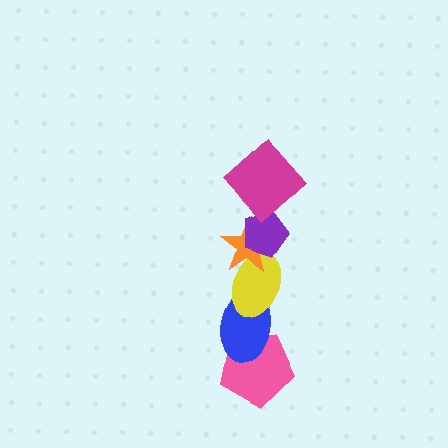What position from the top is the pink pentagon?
The pink pentagon is 6th from the top.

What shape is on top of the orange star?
The purple pentagon is on top of the orange star.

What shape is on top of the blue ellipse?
The yellow ellipse is on top of the blue ellipse.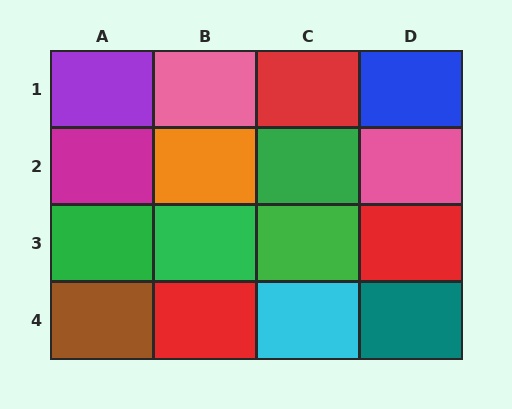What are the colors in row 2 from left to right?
Magenta, orange, green, pink.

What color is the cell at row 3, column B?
Green.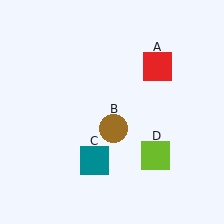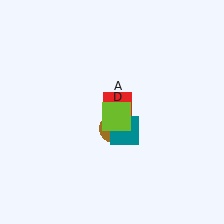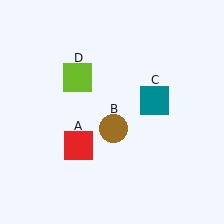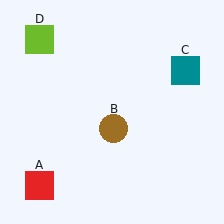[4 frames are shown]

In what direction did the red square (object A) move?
The red square (object A) moved down and to the left.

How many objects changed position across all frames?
3 objects changed position: red square (object A), teal square (object C), lime square (object D).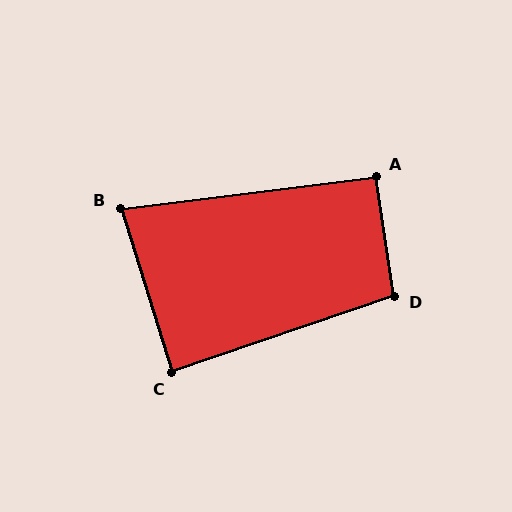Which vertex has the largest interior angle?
D, at approximately 100 degrees.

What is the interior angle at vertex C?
Approximately 88 degrees (approximately right).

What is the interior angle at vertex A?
Approximately 92 degrees (approximately right).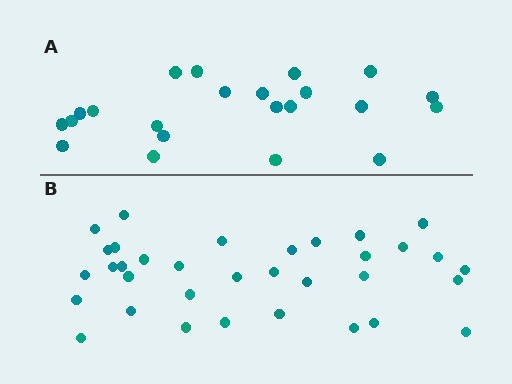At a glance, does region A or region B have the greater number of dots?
Region B (the bottom region) has more dots.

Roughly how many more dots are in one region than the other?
Region B has roughly 12 or so more dots than region A.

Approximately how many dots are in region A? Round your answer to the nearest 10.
About 20 dots. (The exact count is 22, which rounds to 20.)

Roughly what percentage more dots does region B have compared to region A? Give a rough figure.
About 55% more.